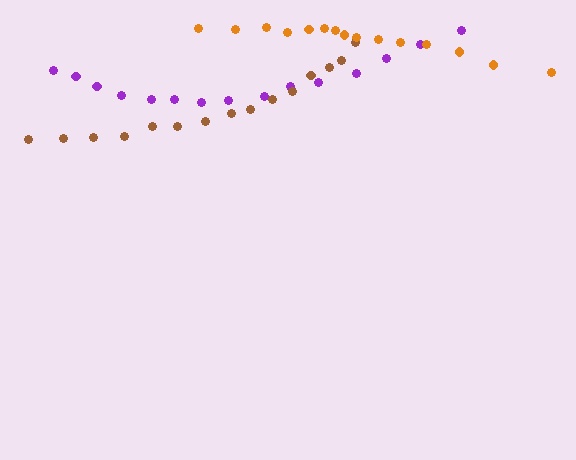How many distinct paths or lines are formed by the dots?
There are 3 distinct paths.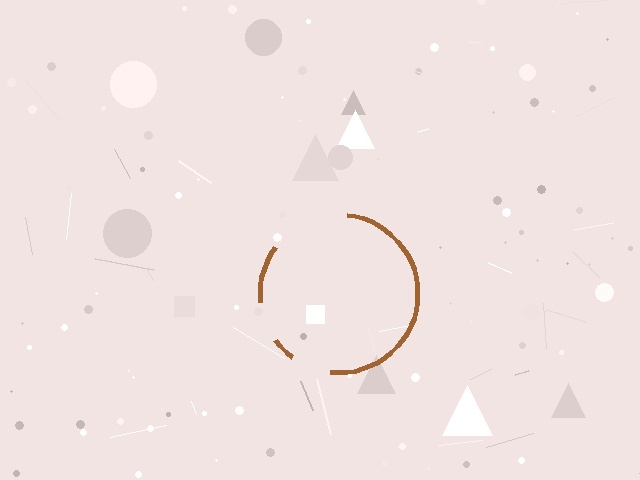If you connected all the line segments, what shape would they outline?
They would outline a circle.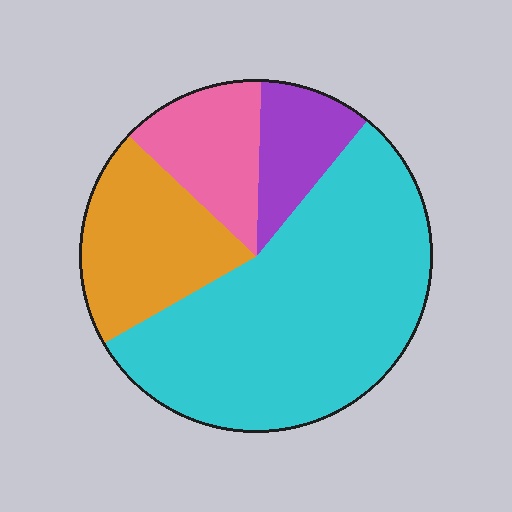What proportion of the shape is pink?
Pink takes up about one eighth (1/8) of the shape.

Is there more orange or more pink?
Orange.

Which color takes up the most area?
Cyan, at roughly 55%.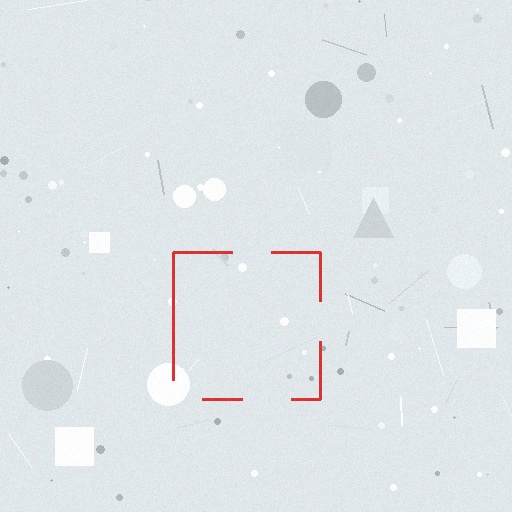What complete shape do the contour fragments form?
The contour fragments form a square.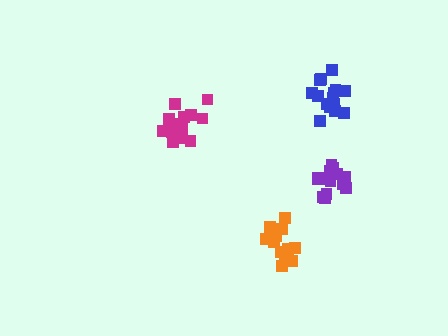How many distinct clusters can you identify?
There are 4 distinct clusters.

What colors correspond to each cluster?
The clusters are colored: purple, magenta, blue, orange.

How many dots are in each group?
Group 1: 14 dots, Group 2: 15 dots, Group 3: 15 dots, Group 4: 13 dots (57 total).